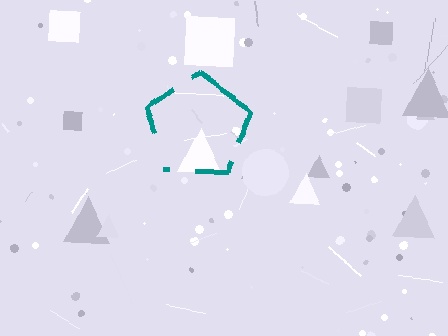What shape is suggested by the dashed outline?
The dashed outline suggests a pentagon.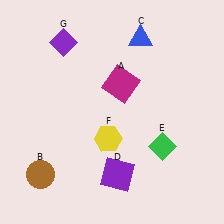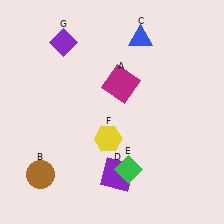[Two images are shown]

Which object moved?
The green diamond (E) moved left.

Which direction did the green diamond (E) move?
The green diamond (E) moved left.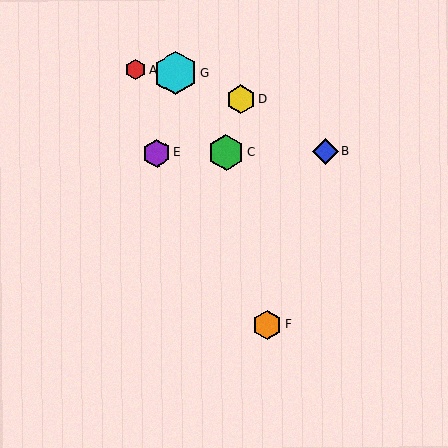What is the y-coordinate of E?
Object E is at y≈153.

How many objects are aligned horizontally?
3 objects (B, C, E) are aligned horizontally.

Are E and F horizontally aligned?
No, E is at y≈153 and F is at y≈325.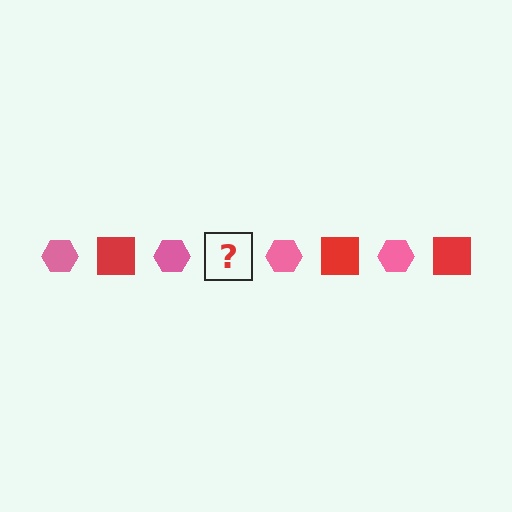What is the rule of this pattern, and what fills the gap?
The rule is that the pattern alternates between pink hexagon and red square. The gap should be filled with a red square.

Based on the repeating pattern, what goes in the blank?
The blank should be a red square.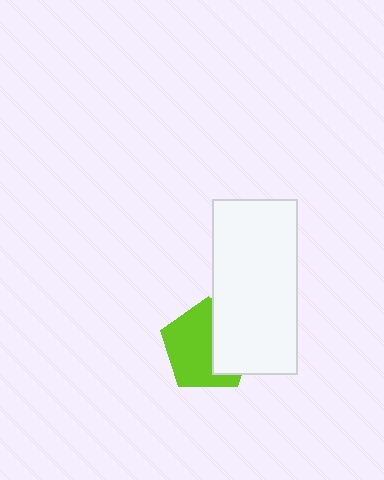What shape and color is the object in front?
The object in front is a white rectangle.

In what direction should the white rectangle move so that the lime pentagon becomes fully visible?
The white rectangle should move right. That is the shortest direction to clear the overlap and leave the lime pentagon fully visible.